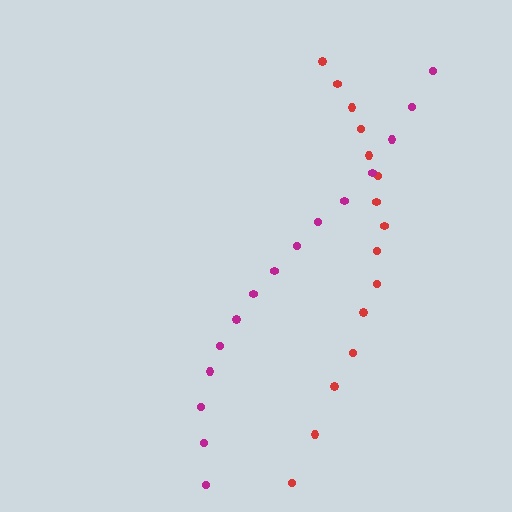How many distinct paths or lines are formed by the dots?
There are 2 distinct paths.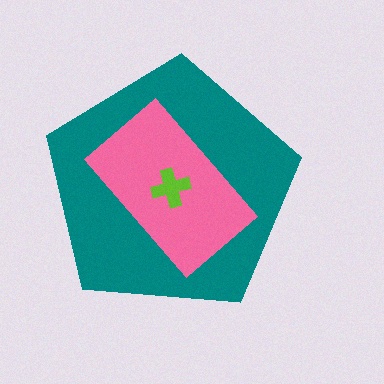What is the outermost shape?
The teal pentagon.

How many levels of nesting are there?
3.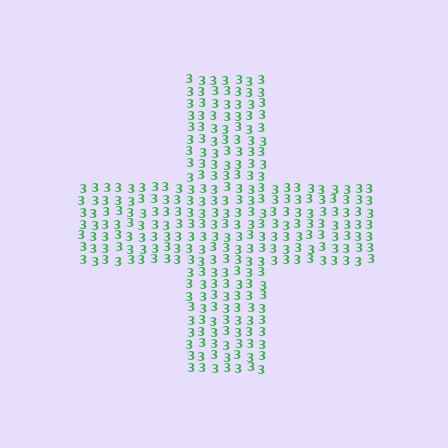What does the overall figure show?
The overall figure shows a cross.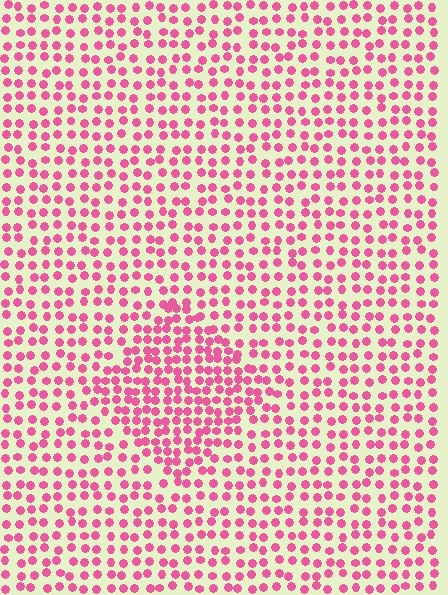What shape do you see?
I see a diamond.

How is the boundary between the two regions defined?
The boundary is defined by a change in element density (approximately 1.6x ratio). All elements are the same color, size, and shape.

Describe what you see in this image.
The image contains small pink elements arranged at two different densities. A diamond-shaped region is visible where the elements are more densely packed than the surrounding area.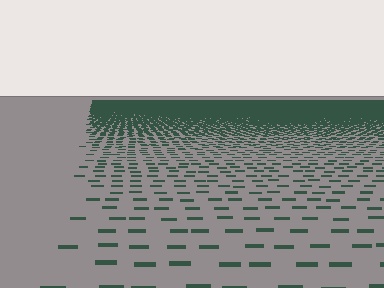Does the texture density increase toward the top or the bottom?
Density increases toward the top.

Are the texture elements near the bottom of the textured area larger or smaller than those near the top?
Larger. Near the bottom, elements are closer to the viewer and appear at a bigger on-screen size.